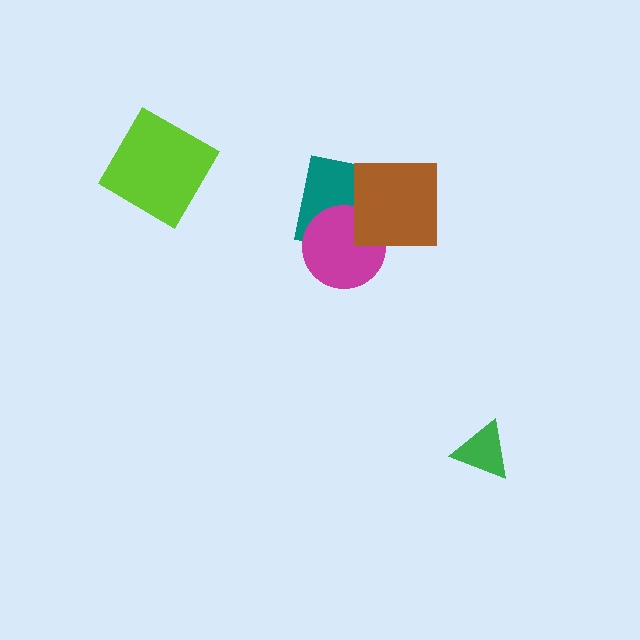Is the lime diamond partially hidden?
No, no other shape covers it.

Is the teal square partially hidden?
Yes, it is partially covered by another shape.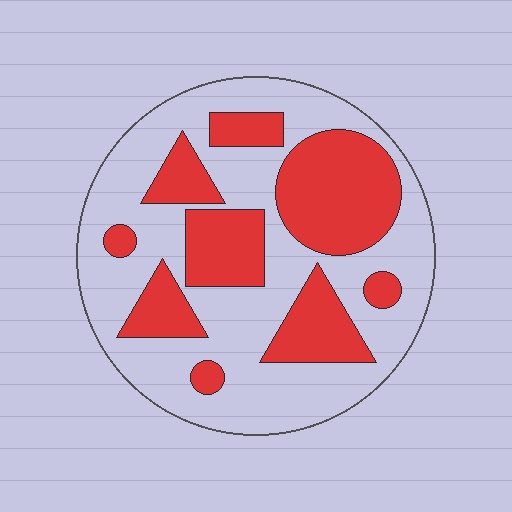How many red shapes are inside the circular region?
9.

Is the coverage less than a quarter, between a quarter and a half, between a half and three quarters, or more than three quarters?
Between a quarter and a half.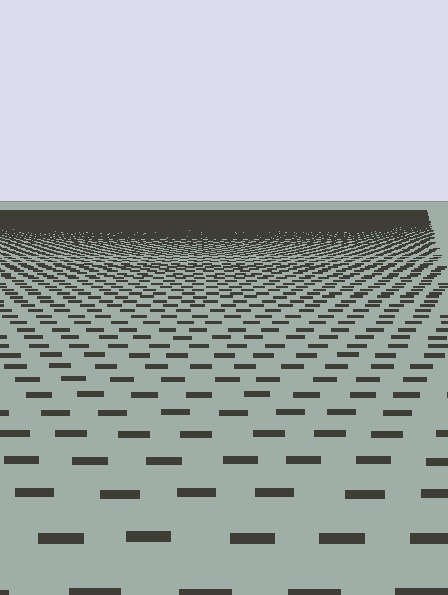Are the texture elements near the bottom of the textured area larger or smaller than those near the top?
Larger. Near the bottom, elements are closer to the viewer and appear at a bigger on-screen size.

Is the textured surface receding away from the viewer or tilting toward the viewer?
The surface is receding away from the viewer. Texture elements get smaller and denser toward the top.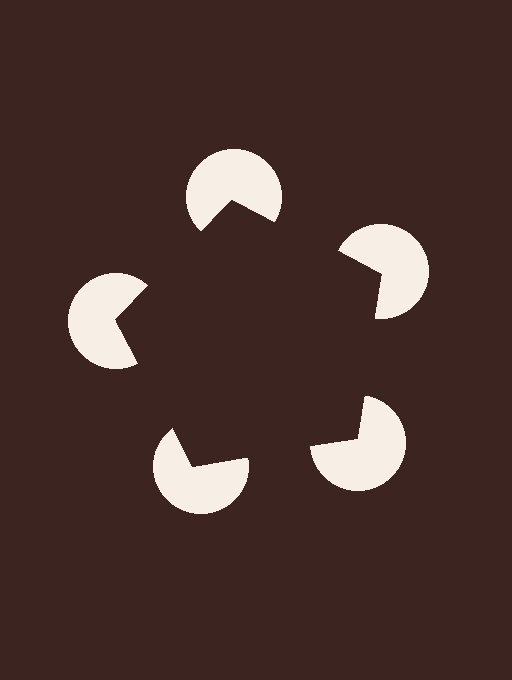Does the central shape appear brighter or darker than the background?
It typically appears slightly darker than the background, even though no actual brightness change is drawn.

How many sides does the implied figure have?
5 sides.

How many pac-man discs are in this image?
There are 5 — one at each vertex of the illusory pentagon.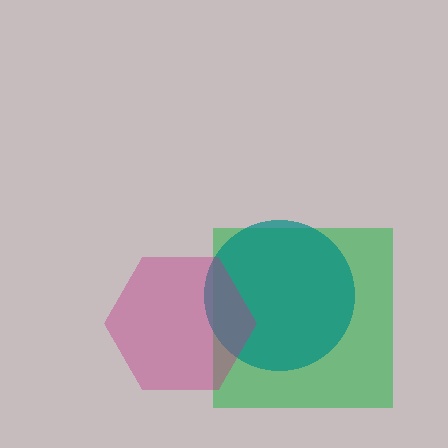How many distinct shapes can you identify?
There are 3 distinct shapes: a green square, a teal circle, a magenta hexagon.